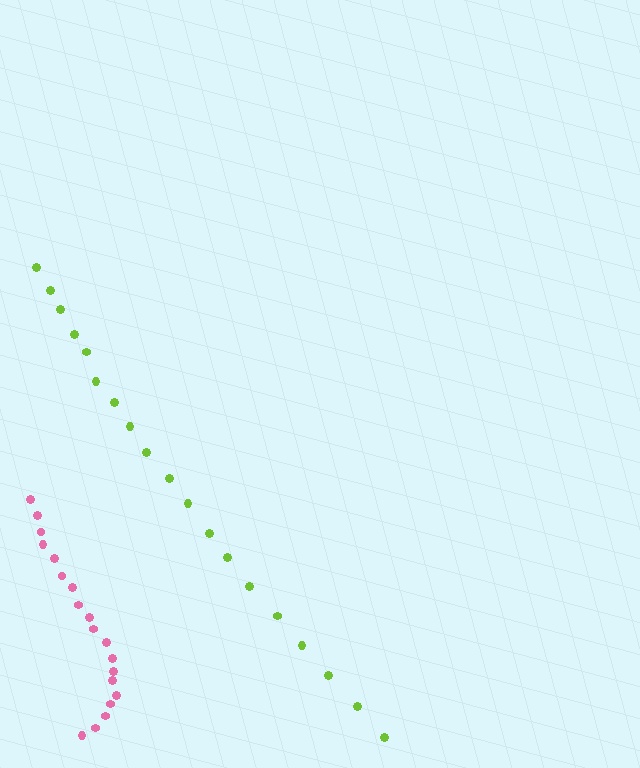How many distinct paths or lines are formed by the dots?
There are 2 distinct paths.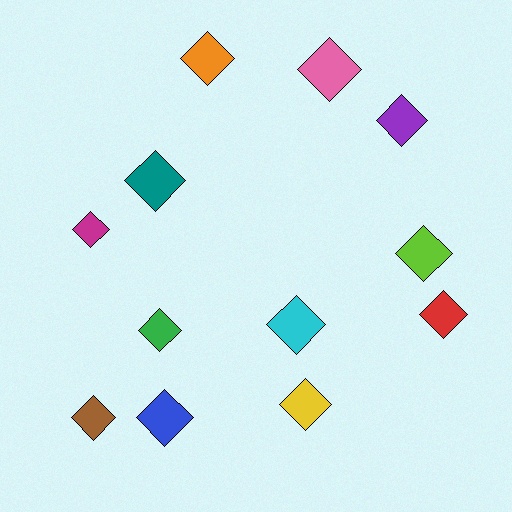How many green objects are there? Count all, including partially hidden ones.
There is 1 green object.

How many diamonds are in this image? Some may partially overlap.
There are 12 diamonds.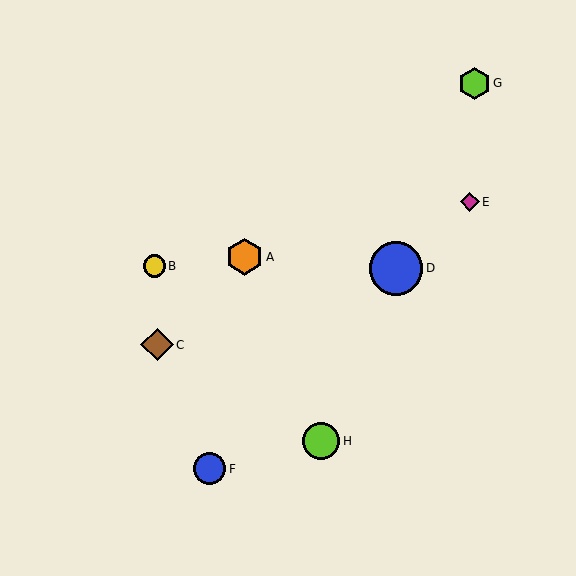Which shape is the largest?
The blue circle (labeled D) is the largest.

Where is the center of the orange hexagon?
The center of the orange hexagon is at (244, 257).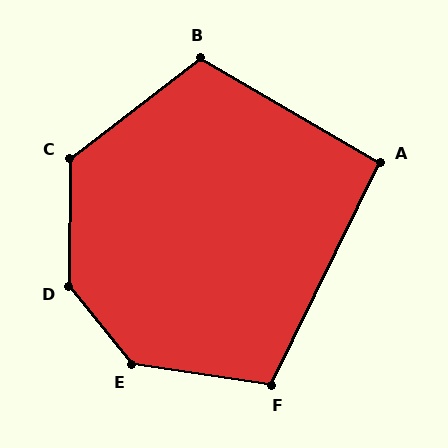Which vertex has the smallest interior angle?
A, at approximately 94 degrees.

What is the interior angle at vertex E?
Approximately 138 degrees (obtuse).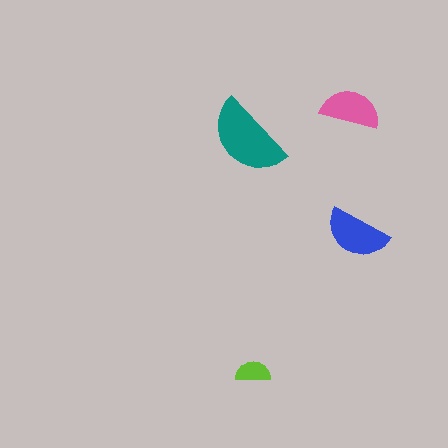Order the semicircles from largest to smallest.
the teal one, the blue one, the pink one, the lime one.